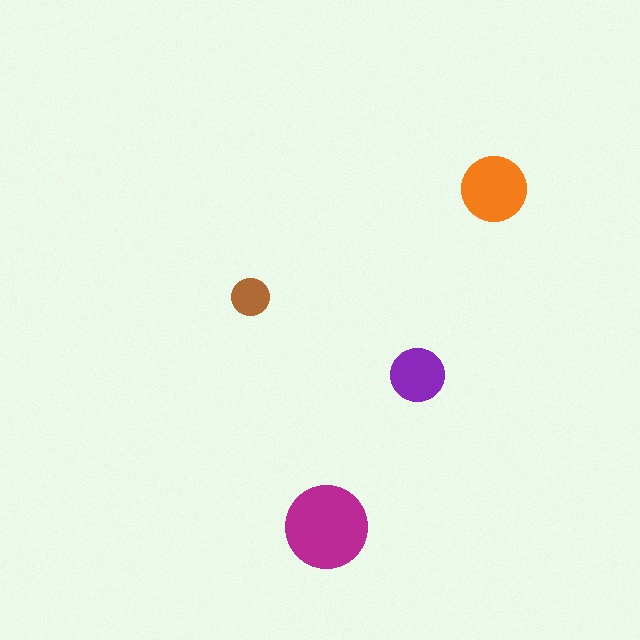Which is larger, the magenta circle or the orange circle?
The magenta one.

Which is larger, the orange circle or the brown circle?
The orange one.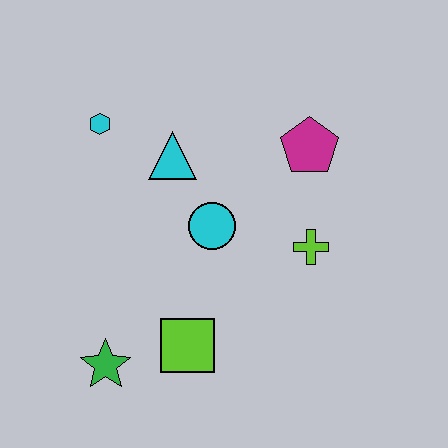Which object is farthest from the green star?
The magenta pentagon is farthest from the green star.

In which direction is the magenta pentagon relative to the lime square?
The magenta pentagon is above the lime square.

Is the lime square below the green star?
No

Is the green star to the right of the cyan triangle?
No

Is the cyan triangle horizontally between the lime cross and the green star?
Yes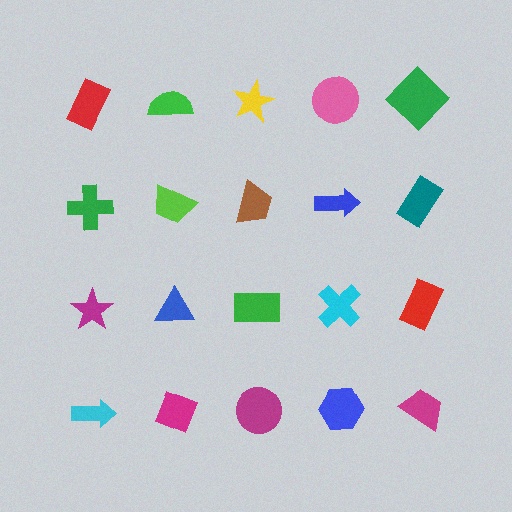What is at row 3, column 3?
A green rectangle.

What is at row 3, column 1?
A magenta star.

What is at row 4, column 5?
A magenta trapezoid.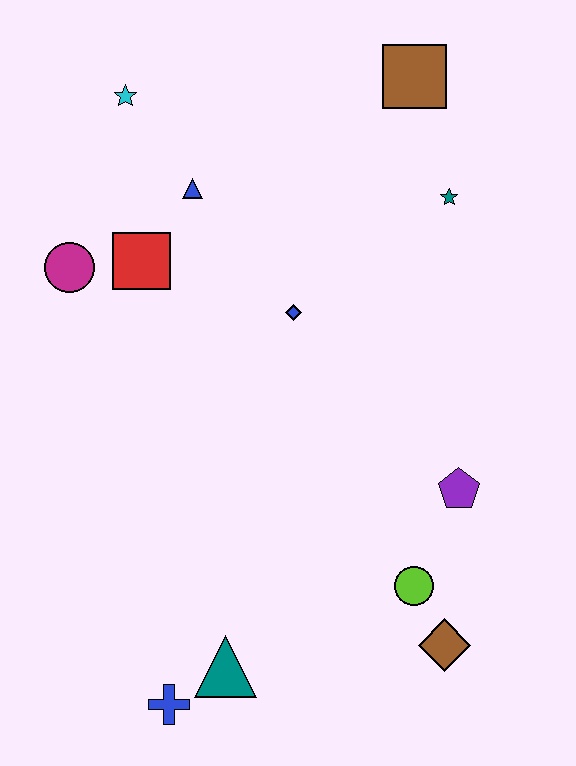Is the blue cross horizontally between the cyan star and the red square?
No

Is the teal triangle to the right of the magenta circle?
Yes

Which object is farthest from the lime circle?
The cyan star is farthest from the lime circle.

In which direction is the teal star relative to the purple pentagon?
The teal star is above the purple pentagon.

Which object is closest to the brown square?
The teal star is closest to the brown square.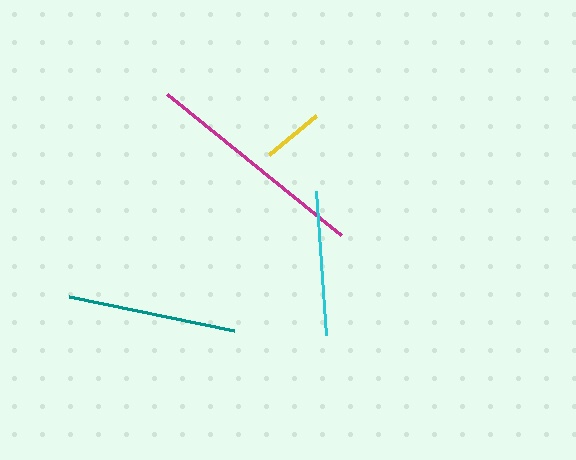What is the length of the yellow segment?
The yellow segment is approximately 60 pixels long.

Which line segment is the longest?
The magenta line is the longest at approximately 224 pixels.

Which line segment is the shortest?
The yellow line is the shortest at approximately 60 pixels.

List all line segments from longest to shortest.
From longest to shortest: magenta, teal, cyan, yellow.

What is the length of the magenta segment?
The magenta segment is approximately 224 pixels long.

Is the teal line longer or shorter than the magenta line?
The magenta line is longer than the teal line.